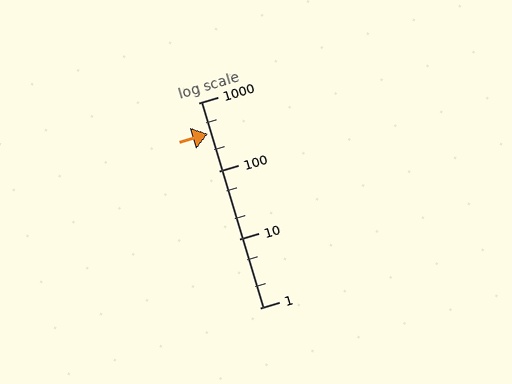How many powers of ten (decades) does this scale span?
The scale spans 3 decades, from 1 to 1000.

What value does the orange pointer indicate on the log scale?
The pointer indicates approximately 350.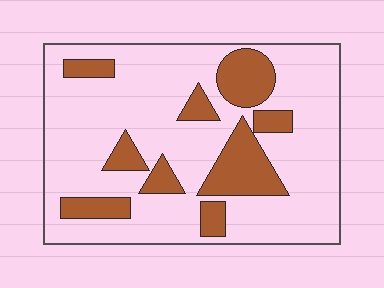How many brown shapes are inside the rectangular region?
9.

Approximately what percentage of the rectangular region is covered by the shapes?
Approximately 25%.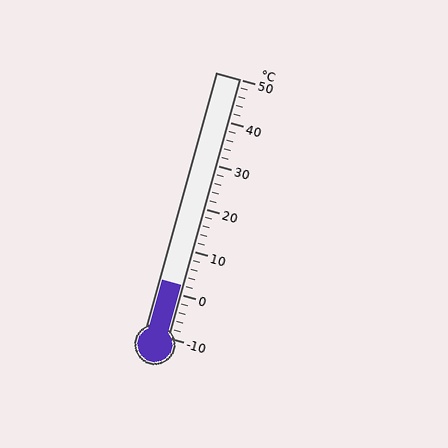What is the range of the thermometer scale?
The thermometer scale ranges from -10°C to 50°C.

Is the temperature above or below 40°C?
The temperature is below 40°C.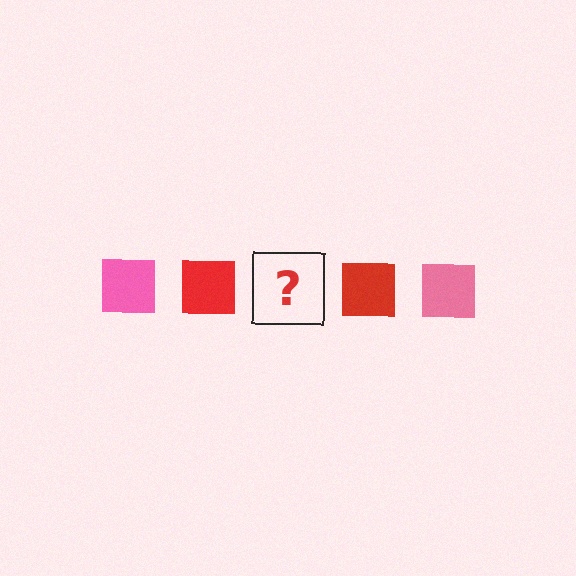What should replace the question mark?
The question mark should be replaced with a pink square.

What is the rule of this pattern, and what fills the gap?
The rule is that the pattern cycles through pink, red squares. The gap should be filled with a pink square.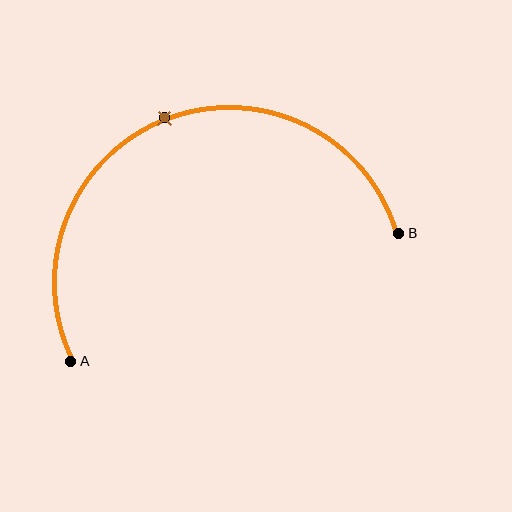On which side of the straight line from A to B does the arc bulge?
The arc bulges above the straight line connecting A and B.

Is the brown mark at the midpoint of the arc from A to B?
Yes. The brown mark lies on the arc at equal arc-length from both A and B — it is the arc midpoint.